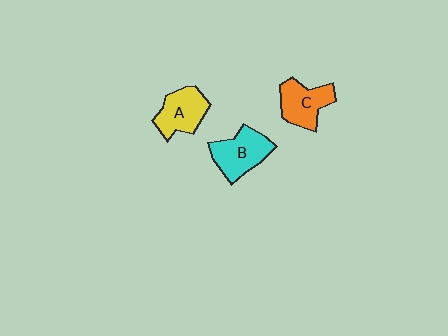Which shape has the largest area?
Shape B (cyan).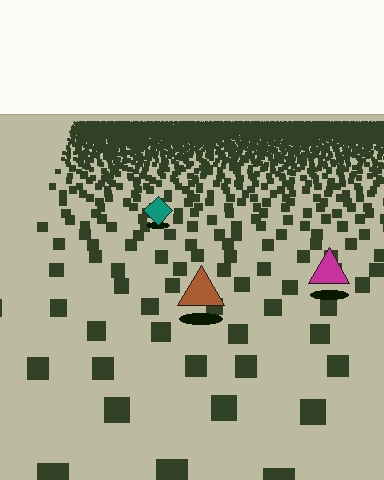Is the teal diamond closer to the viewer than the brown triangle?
No. The brown triangle is closer — you can tell from the texture gradient: the ground texture is coarser near it.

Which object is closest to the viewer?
The brown triangle is closest. The texture marks near it are larger and more spread out.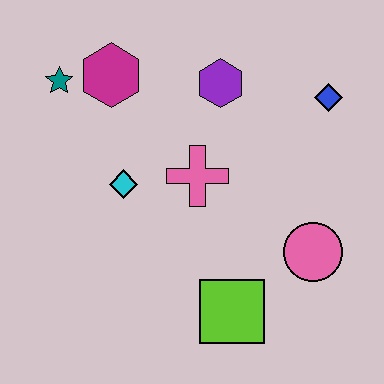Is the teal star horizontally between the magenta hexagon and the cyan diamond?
No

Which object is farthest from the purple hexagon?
The lime square is farthest from the purple hexagon.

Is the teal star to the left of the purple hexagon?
Yes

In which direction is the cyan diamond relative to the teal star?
The cyan diamond is below the teal star.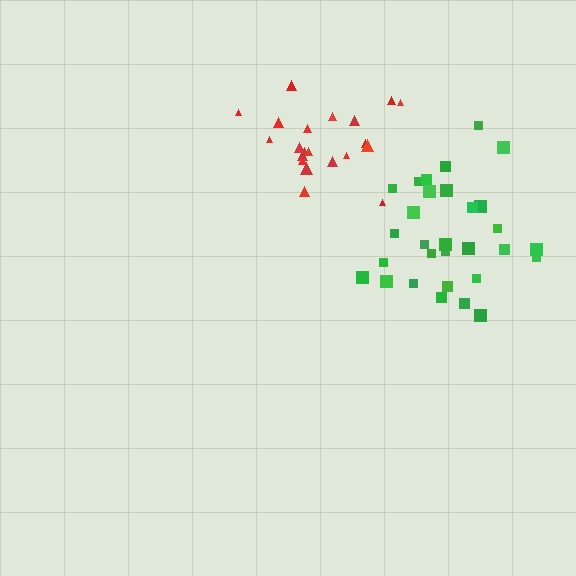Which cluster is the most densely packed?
Red.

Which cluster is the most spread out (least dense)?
Green.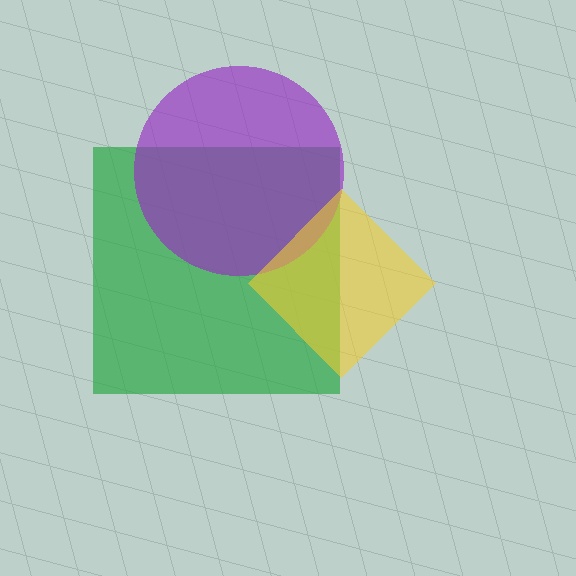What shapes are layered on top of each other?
The layered shapes are: a green square, a purple circle, a yellow diamond.